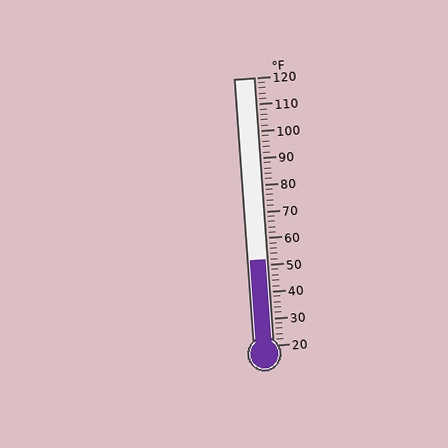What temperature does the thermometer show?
The thermometer shows approximately 52°F.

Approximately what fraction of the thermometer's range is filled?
The thermometer is filled to approximately 30% of its range.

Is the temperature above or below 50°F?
The temperature is above 50°F.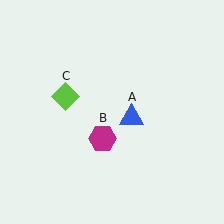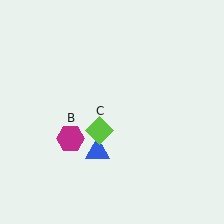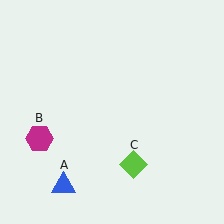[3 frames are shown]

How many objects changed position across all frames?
3 objects changed position: blue triangle (object A), magenta hexagon (object B), lime diamond (object C).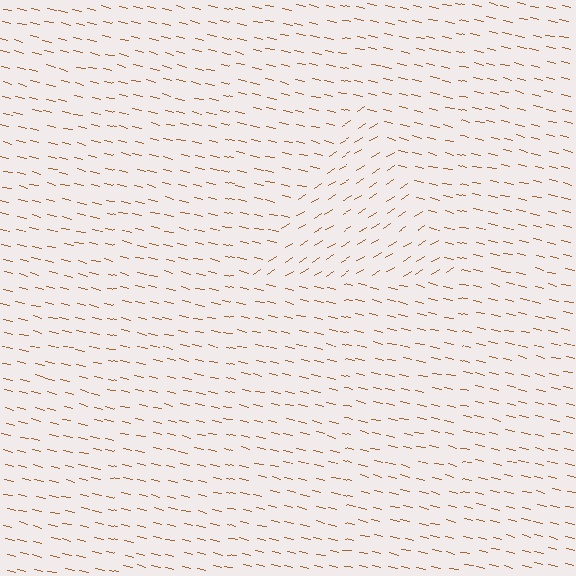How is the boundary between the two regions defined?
The boundary is defined purely by a change in line orientation (approximately 45 degrees difference). All lines are the same color and thickness.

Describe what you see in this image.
The image is filled with small brown line segments. A triangle region in the image has lines oriented differently from the surrounding lines, creating a visible texture boundary.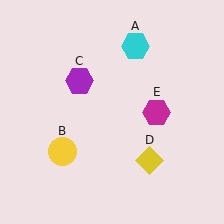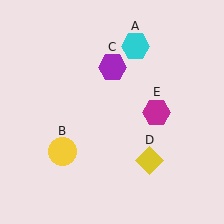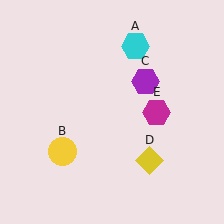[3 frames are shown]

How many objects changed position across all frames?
1 object changed position: purple hexagon (object C).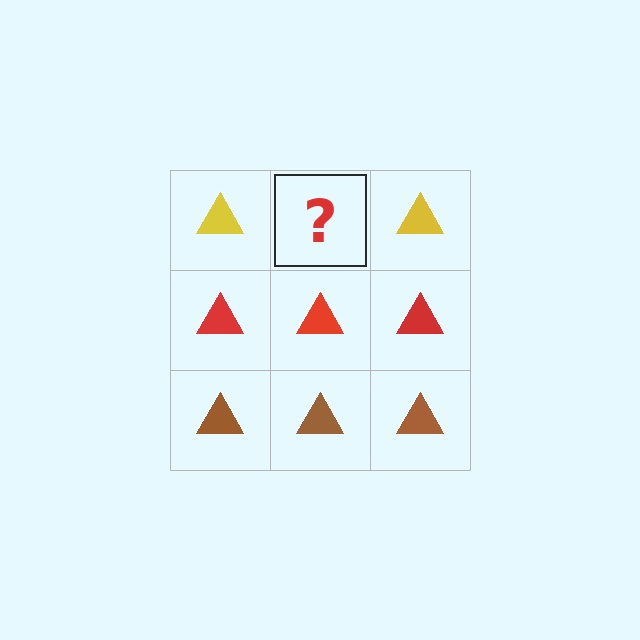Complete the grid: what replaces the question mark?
The question mark should be replaced with a yellow triangle.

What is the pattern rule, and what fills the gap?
The rule is that each row has a consistent color. The gap should be filled with a yellow triangle.